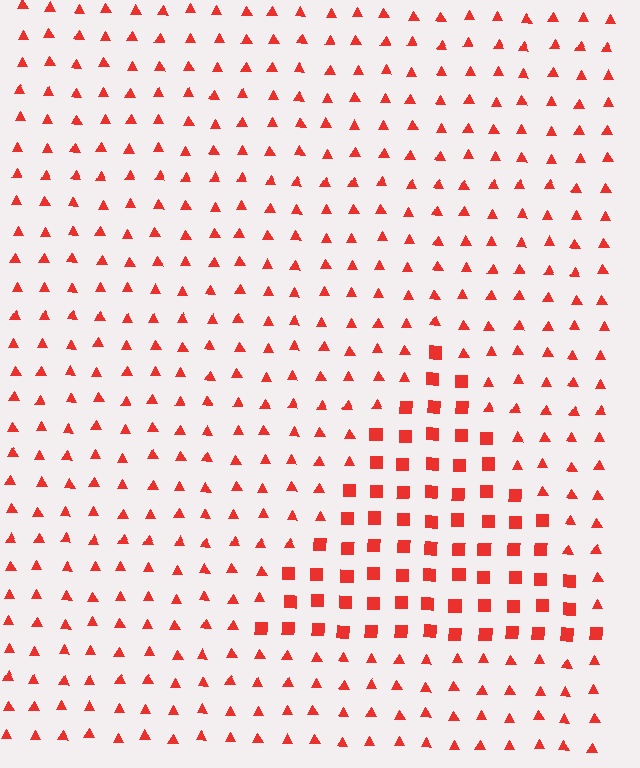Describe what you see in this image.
The image is filled with small red elements arranged in a uniform grid. A triangle-shaped region contains squares, while the surrounding area contains triangles. The boundary is defined purely by the change in element shape.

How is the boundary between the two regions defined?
The boundary is defined by a change in element shape: squares inside vs. triangles outside. All elements share the same color and spacing.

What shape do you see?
I see a triangle.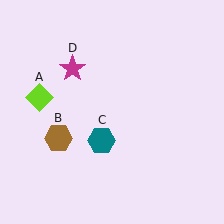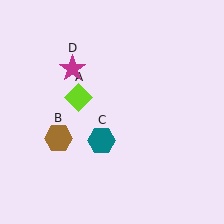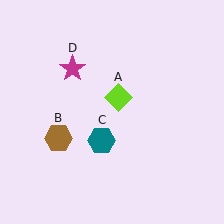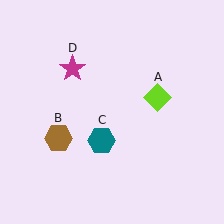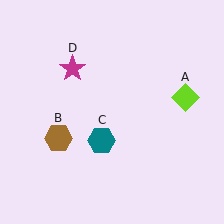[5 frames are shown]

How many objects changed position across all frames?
1 object changed position: lime diamond (object A).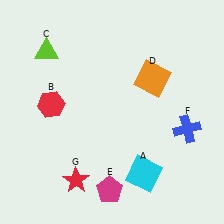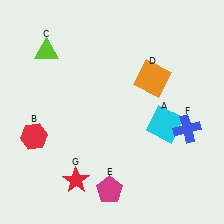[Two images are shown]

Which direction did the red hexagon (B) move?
The red hexagon (B) moved down.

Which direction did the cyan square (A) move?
The cyan square (A) moved up.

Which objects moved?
The objects that moved are: the cyan square (A), the red hexagon (B).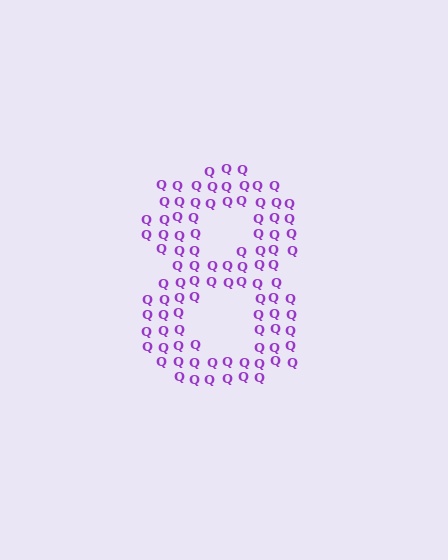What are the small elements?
The small elements are letter Q's.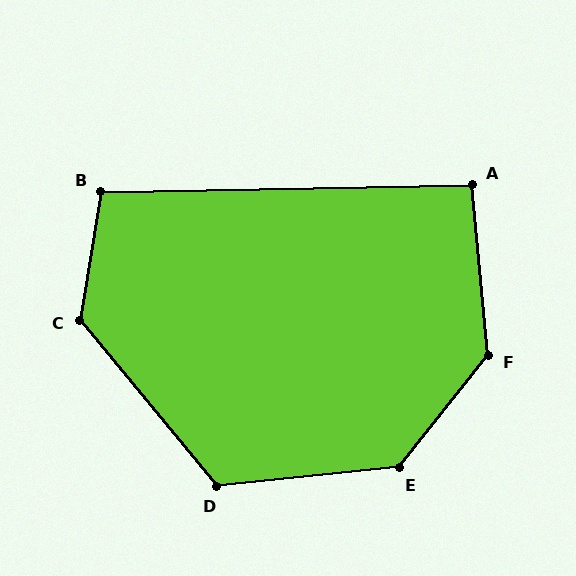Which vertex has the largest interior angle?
F, at approximately 136 degrees.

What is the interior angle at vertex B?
Approximately 100 degrees (obtuse).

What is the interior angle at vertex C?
Approximately 131 degrees (obtuse).